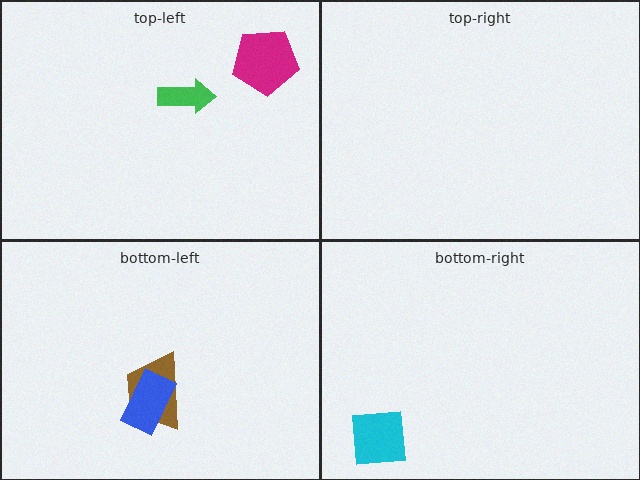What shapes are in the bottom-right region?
The cyan square.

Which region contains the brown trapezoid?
The bottom-left region.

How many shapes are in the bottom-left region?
2.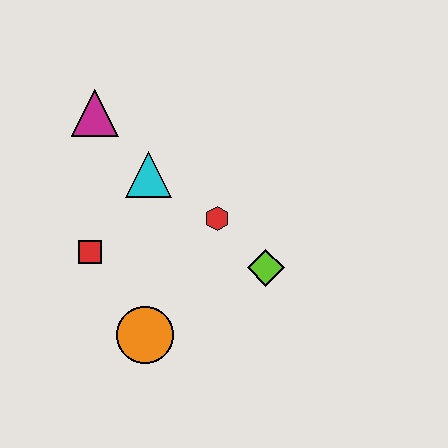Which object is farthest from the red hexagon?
The magenta triangle is farthest from the red hexagon.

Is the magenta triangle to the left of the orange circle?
Yes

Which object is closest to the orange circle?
The red square is closest to the orange circle.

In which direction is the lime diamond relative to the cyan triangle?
The lime diamond is to the right of the cyan triangle.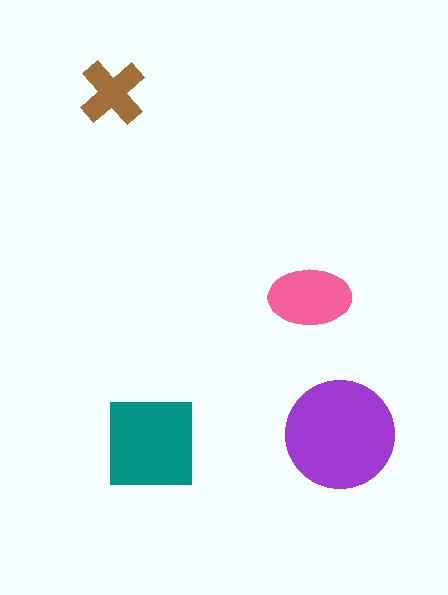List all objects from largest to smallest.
The purple circle, the teal square, the pink ellipse, the brown cross.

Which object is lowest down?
The teal square is bottommost.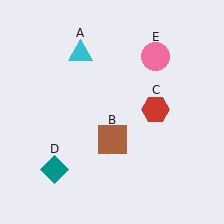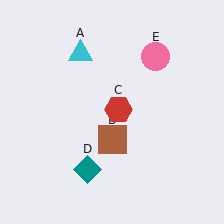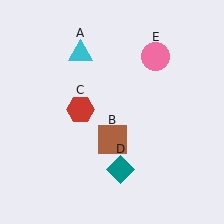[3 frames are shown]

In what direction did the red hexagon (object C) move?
The red hexagon (object C) moved left.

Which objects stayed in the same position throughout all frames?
Cyan triangle (object A) and brown square (object B) and pink circle (object E) remained stationary.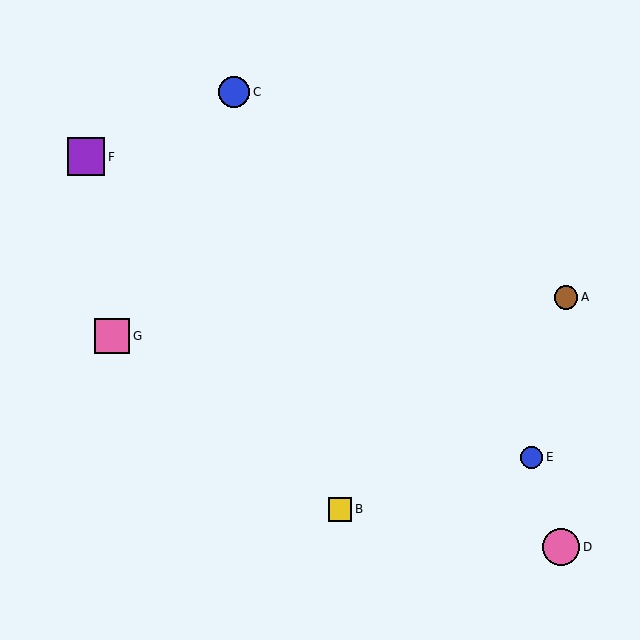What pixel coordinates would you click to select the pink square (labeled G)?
Click at (112, 336) to select the pink square G.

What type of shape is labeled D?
Shape D is a pink circle.